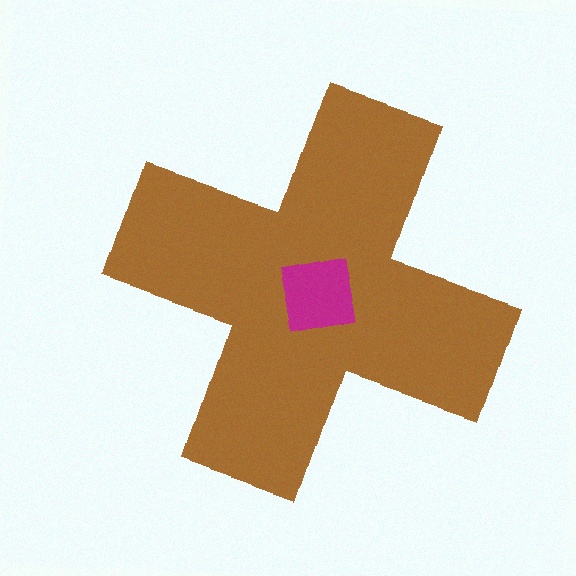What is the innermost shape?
The magenta square.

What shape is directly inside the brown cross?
The magenta square.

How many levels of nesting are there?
2.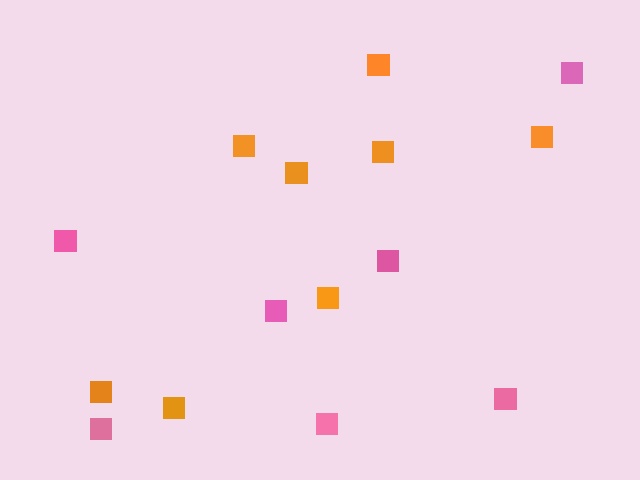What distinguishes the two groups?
There are 2 groups: one group of orange squares (8) and one group of pink squares (7).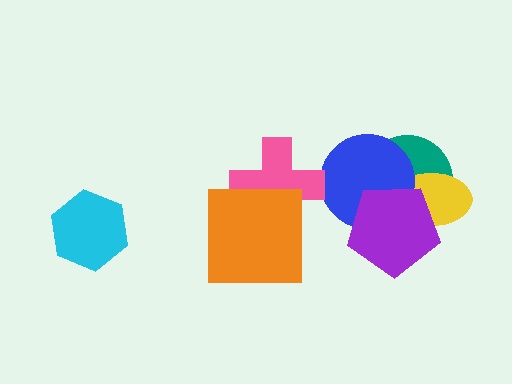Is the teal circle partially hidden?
Yes, it is partially covered by another shape.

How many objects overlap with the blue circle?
3 objects overlap with the blue circle.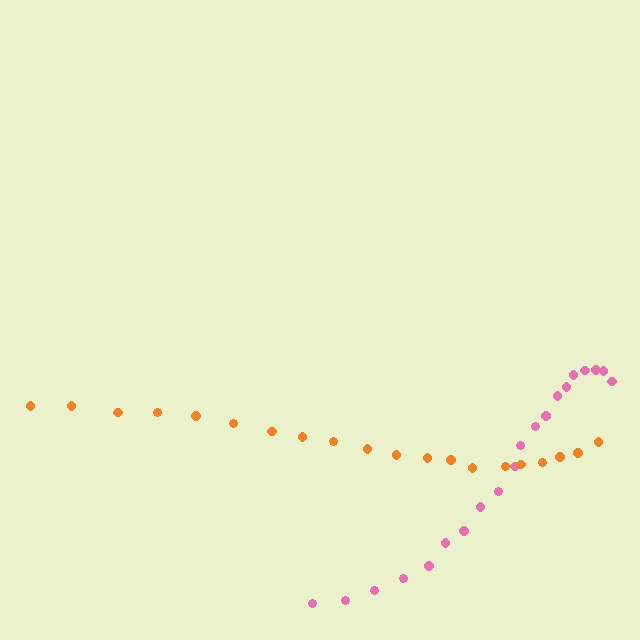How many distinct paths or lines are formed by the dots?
There are 2 distinct paths.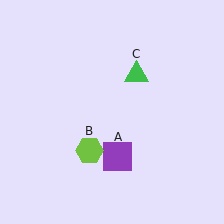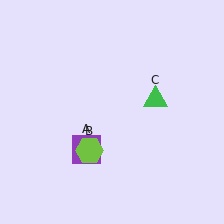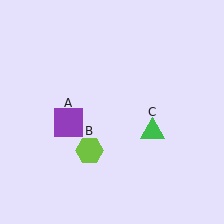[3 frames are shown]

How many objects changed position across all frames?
2 objects changed position: purple square (object A), green triangle (object C).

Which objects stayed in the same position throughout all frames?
Lime hexagon (object B) remained stationary.